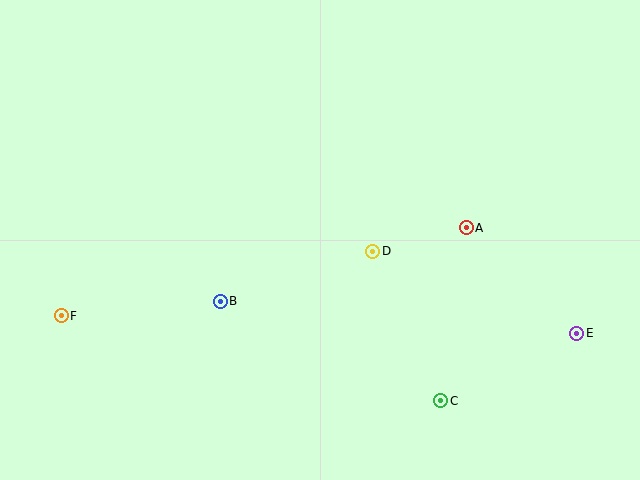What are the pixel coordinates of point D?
Point D is at (373, 251).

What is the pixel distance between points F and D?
The distance between F and D is 318 pixels.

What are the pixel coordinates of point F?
Point F is at (61, 316).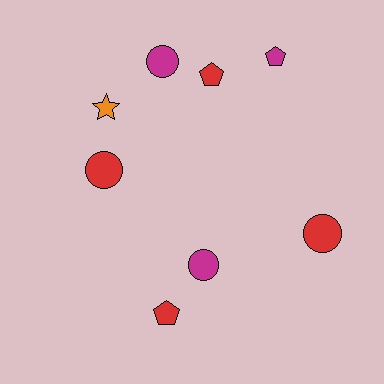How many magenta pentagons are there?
There is 1 magenta pentagon.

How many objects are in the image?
There are 8 objects.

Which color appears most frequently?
Red, with 4 objects.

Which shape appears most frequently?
Circle, with 4 objects.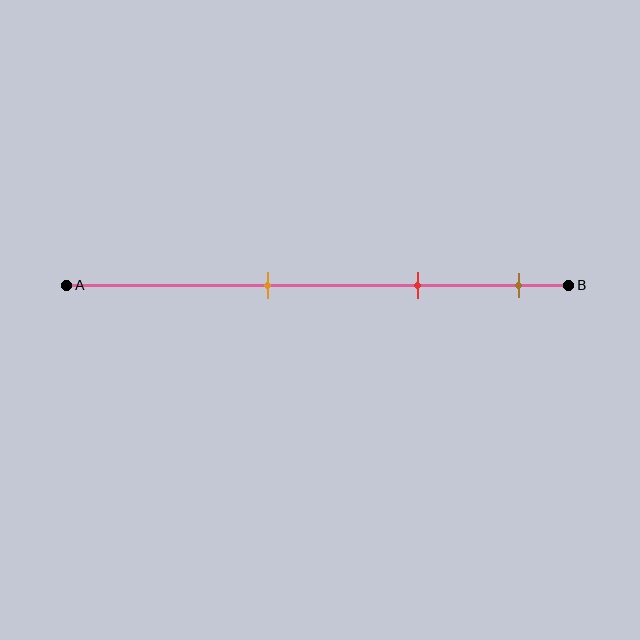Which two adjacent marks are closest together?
The red and brown marks are the closest adjacent pair.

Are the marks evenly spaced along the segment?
Yes, the marks are approximately evenly spaced.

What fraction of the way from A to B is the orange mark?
The orange mark is approximately 40% (0.4) of the way from A to B.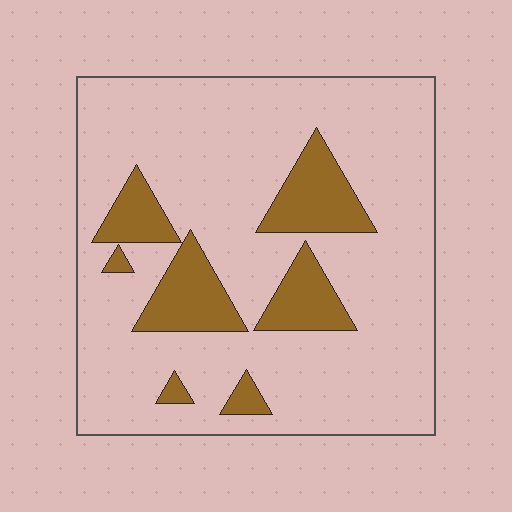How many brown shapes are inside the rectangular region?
7.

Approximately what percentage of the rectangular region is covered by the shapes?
Approximately 20%.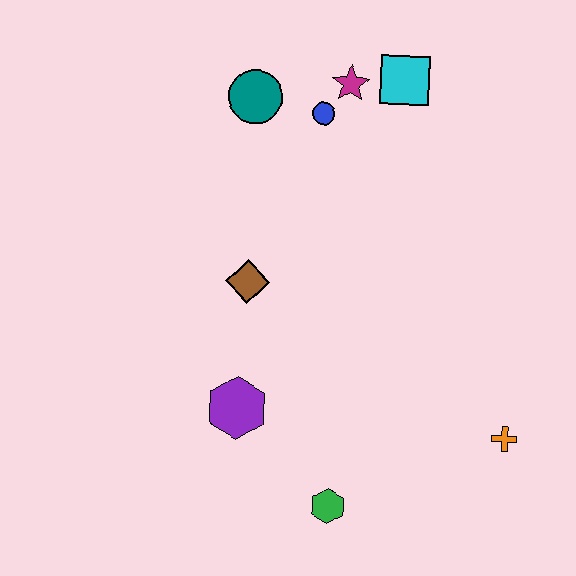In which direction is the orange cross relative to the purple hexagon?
The orange cross is to the right of the purple hexagon.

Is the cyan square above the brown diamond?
Yes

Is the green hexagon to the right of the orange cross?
No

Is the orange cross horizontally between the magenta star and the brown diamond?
No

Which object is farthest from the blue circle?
The green hexagon is farthest from the blue circle.